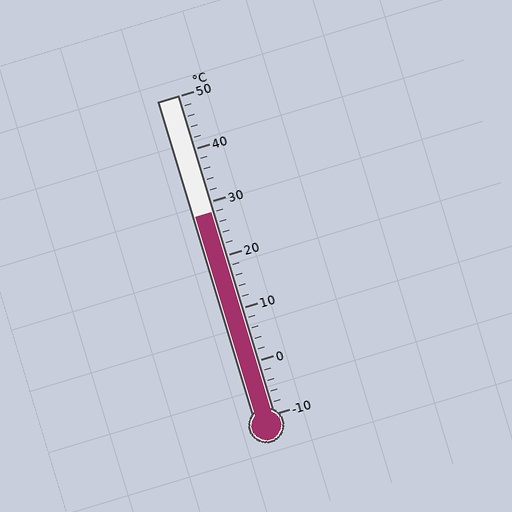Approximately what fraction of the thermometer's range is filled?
The thermometer is filled to approximately 65% of its range.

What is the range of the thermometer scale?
The thermometer scale ranges from -10°C to 50°C.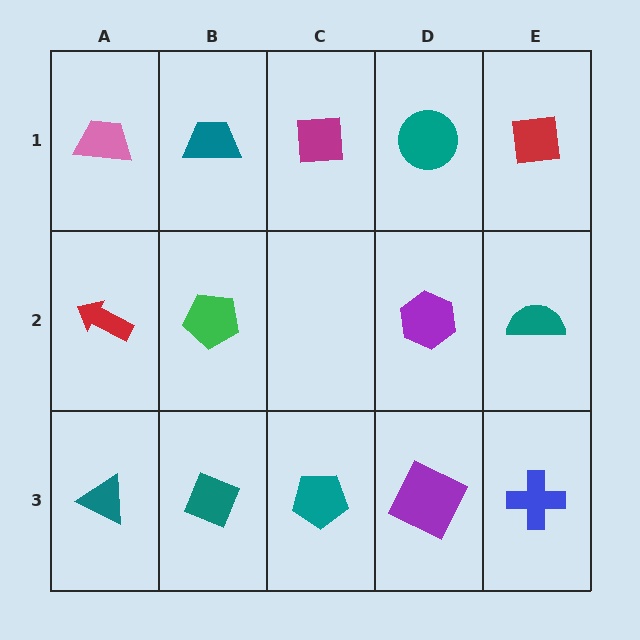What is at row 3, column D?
A purple square.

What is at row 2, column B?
A green pentagon.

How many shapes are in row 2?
4 shapes.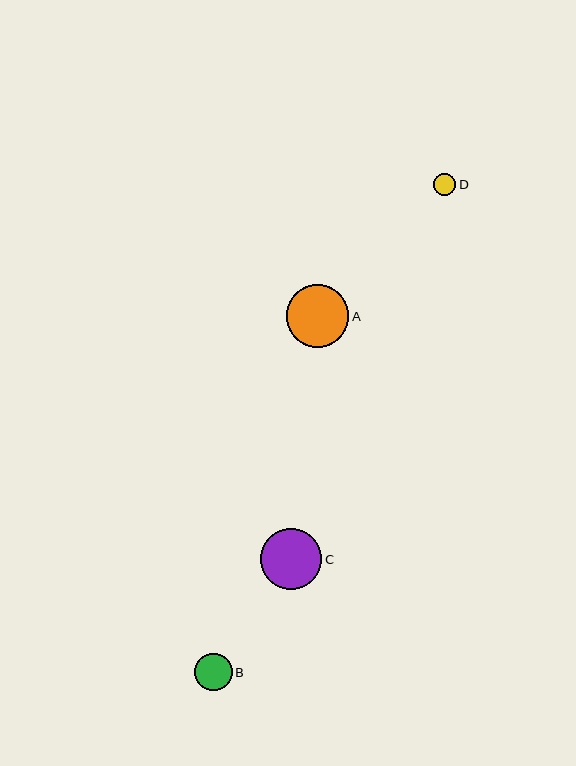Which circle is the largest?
Circle A is the largest with a size of approximately 63 pixels.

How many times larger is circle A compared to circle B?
Circle A is approximately 1.7 times the size of circle B.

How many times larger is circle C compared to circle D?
Circle C is approximately 2.8 times the size of circle D.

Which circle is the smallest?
Circle D is the smallest with a size of approximately 22 pixels.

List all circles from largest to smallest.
From largest to smallest: A, C, B, D.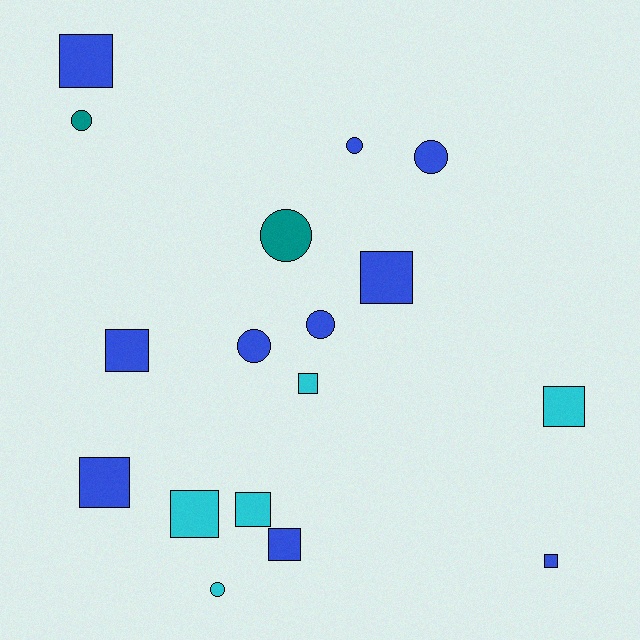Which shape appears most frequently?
Square, with 10 objects.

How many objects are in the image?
There are 17 objects.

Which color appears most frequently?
Blue, with 10 objects.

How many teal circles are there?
There are 2 teal circles.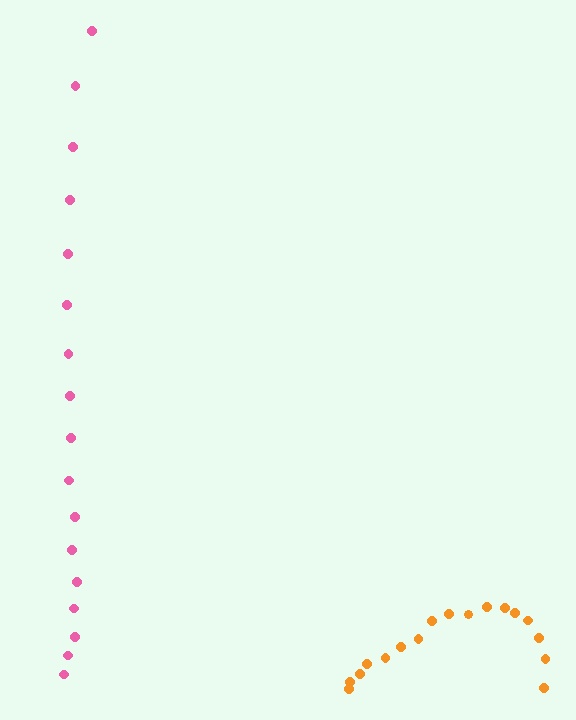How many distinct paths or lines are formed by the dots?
There are 2 distinct paths.